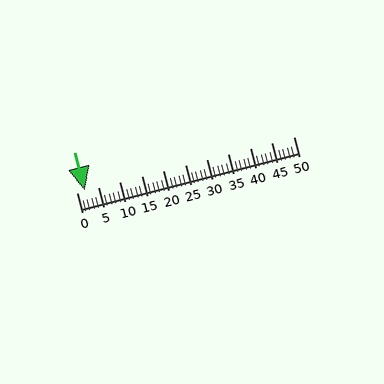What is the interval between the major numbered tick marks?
The major tick marks are spaced 5 units apart.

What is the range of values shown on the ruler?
The ruler shows values from 0 to 50.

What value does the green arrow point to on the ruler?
The green arrow points to approximately 2.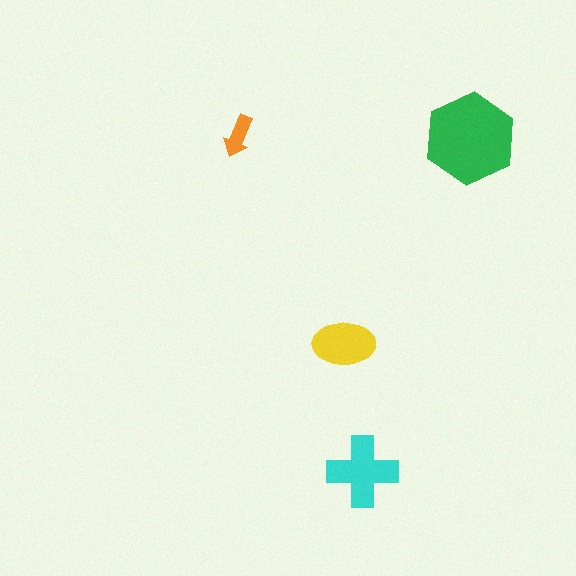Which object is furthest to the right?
The green hexagon is rightmost.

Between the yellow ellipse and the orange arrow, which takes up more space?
The yellow ellipse.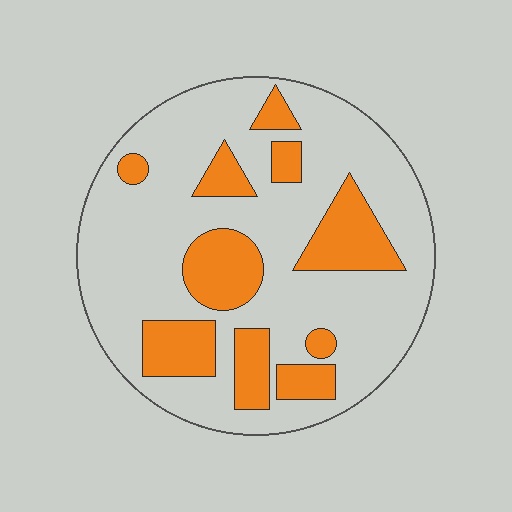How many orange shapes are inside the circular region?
10.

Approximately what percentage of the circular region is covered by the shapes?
Approximately 25%.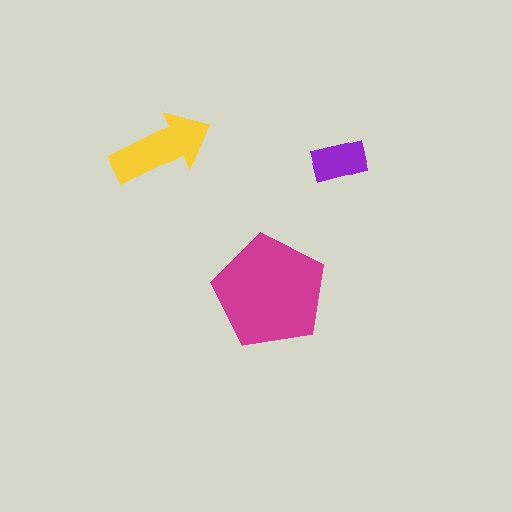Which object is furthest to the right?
The purple rectangle is rightmost.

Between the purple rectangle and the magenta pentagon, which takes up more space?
The magenta pentagon.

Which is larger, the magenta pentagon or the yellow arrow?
The magenta pentagon.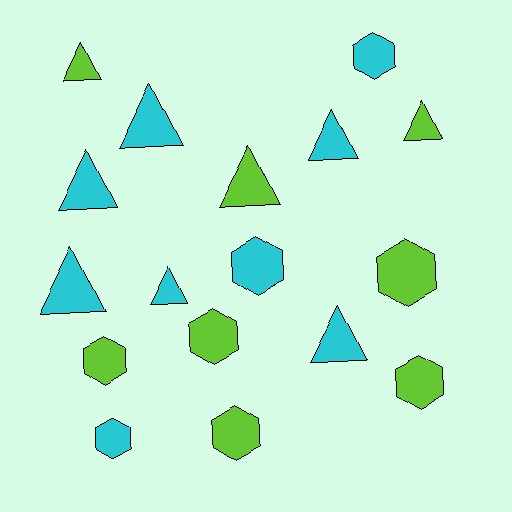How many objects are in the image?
There are 17 objects.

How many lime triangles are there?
There are 3 lime triangles.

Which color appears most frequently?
Cyan, with 9 objects.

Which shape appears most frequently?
Triangle, with 9 objects.